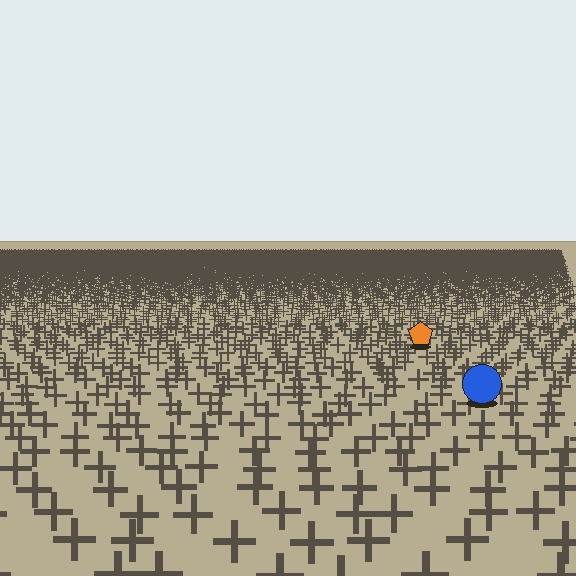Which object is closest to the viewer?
The blue circle is closest. The texture marks near it are larger and more spread out.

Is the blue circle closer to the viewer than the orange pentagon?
Yes. The blue circle is closer — you can tell from the texture gradient: the ground texture is coarser near it.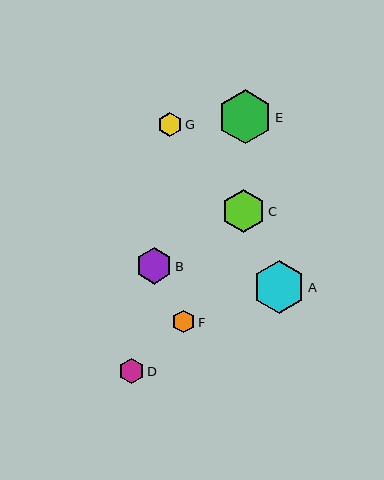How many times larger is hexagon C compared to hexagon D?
Hexagon C is approximately 1.7 times the size of hexagon D.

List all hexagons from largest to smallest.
From largest to smallest: E, A, C, B, D, G, F.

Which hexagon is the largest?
Hexagon E is the largest with a size of approximately 54 pixels.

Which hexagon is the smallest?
Hexagon F is the smallest with a size of approximately 23 pixels.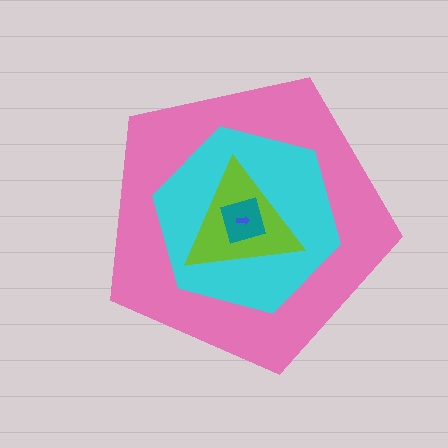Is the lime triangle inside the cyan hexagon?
Yes.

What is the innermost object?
The blue arrow.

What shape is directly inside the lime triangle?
The teal diamond.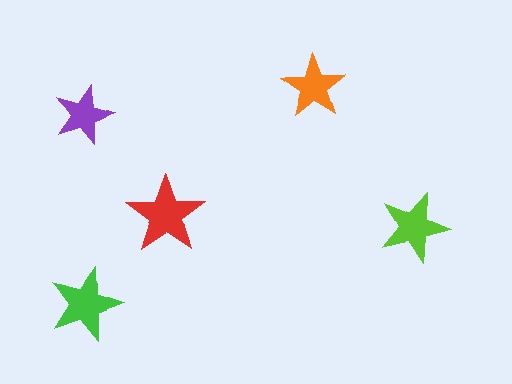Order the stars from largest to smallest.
the red one, the green one, the lime one, the orange one, the purple one.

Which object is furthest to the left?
The green star is leftmost.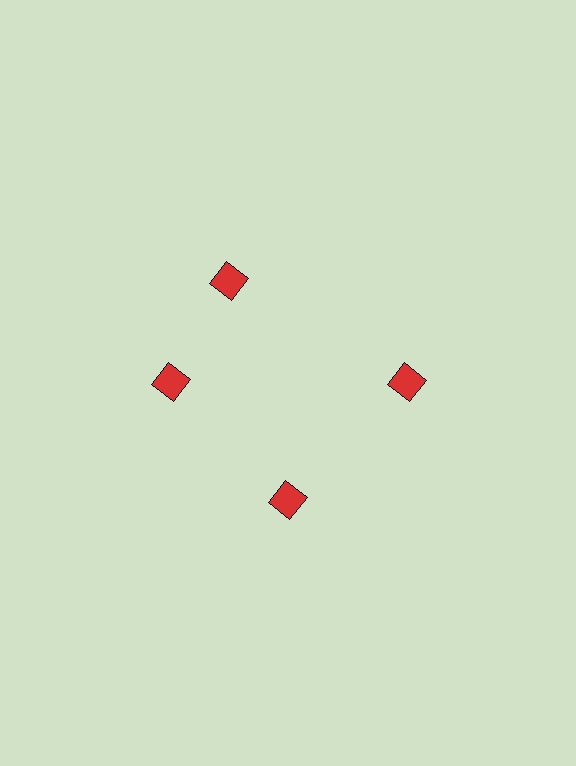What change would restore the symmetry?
The symmetry would be restored by rotating it back into even spacing with its neighbors so that all 4 squares sit at equal angles and equal distance from the center.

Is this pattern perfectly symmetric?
No. The 4 red squares are arranged in a ring, but one element near the 12 o'clock position is rotated out of alignment along the ring, breaking the 4-fold rotational symmetry.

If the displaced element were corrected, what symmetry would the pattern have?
It would have 4-fold rotational symmetry — the pattern would map onto itself every 90 degrees.